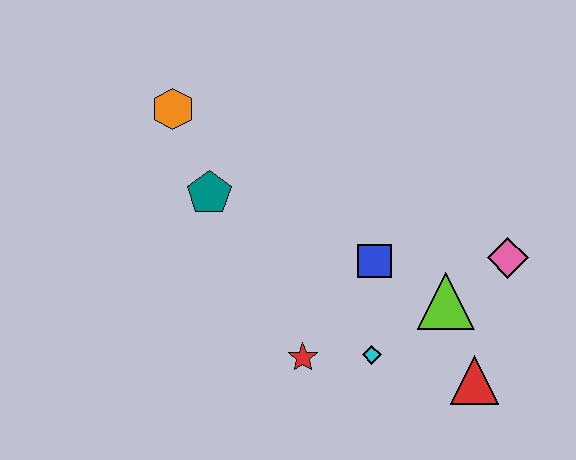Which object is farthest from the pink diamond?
The orange hexagon is farthest from the pink diamond.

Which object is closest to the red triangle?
The lime triangle is closest to the red triangle.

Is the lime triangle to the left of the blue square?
No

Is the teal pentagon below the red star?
No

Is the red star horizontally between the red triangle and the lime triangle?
No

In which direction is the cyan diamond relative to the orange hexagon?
The cyan diamond is below the orange hexagon.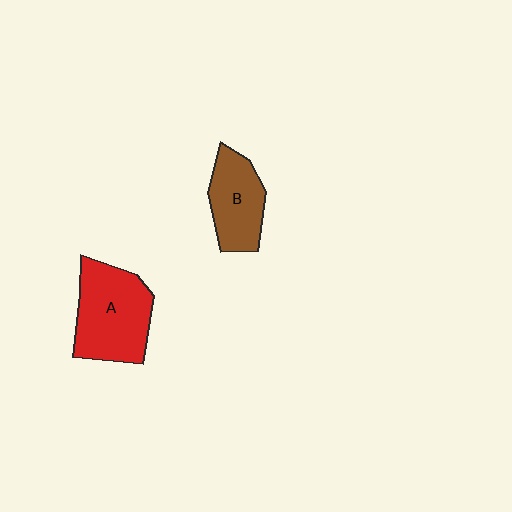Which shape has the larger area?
Shape A (red).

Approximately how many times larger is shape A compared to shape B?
Approximately 1.4 times.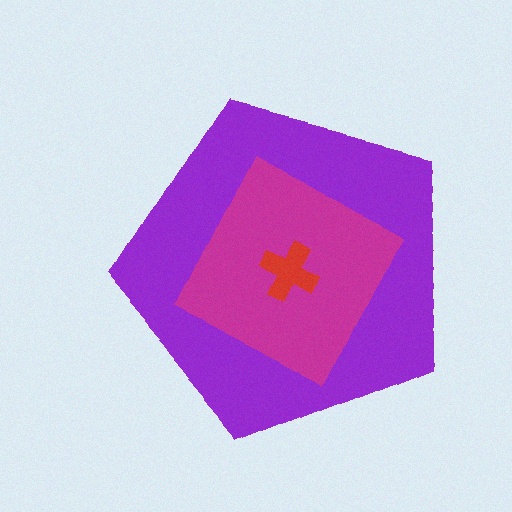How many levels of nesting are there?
3.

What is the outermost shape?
The purple pentagon.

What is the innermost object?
The red cross.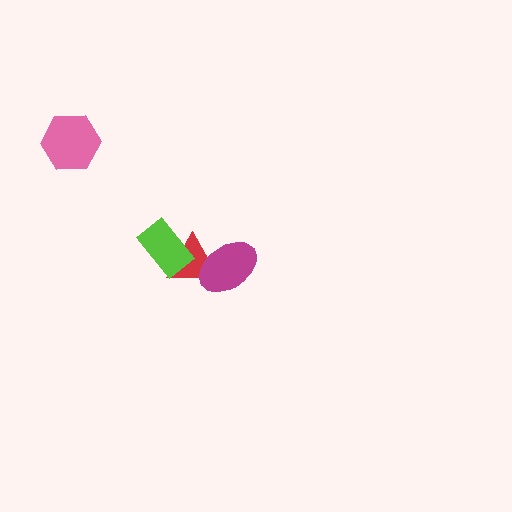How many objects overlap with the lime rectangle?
1 object overlaps with the lime rectangle.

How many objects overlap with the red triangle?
2 objects overlap with the red triangle.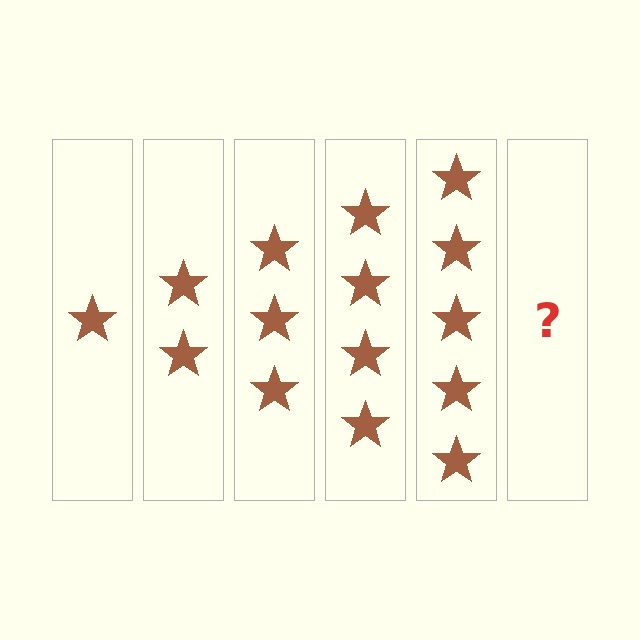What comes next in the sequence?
The next element should be 6 stars.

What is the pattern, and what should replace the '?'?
The pattern is that each step adds one more star. The '?' should be 6 stars.